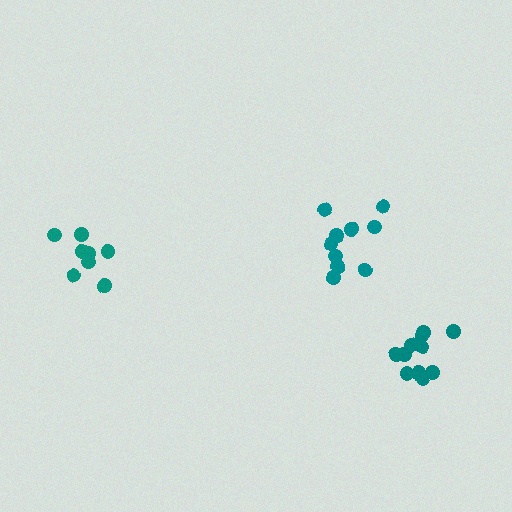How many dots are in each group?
Group 1: 11 dots, Group 2: 10 dots, Group 3: 8 dots (29 total).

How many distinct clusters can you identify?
There are 3 distinct clusters.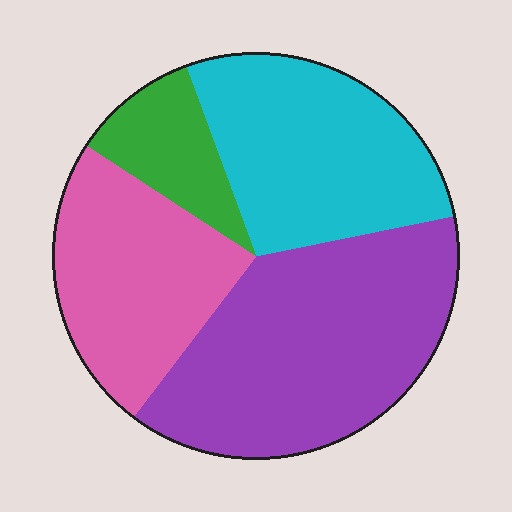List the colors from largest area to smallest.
From largest to smallest: purple, cyan, pink, green.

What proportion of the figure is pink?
Pink covers 24% of the figure.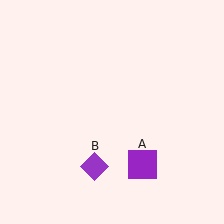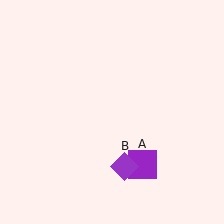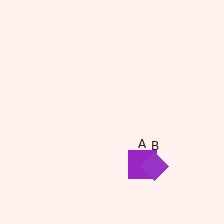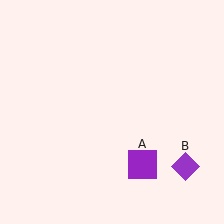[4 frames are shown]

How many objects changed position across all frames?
1 object changed position: purple diamond (object B).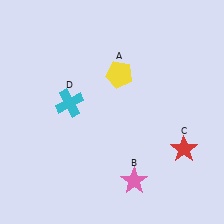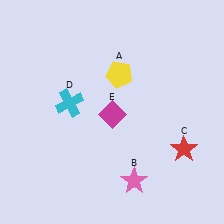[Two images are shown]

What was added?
A magenta diamond (E) was added in Image 2.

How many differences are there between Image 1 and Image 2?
There is 1 difference between the two images.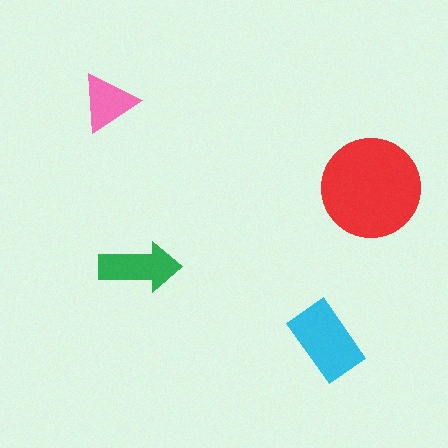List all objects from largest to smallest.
The red circle, the cyan rectangle, the green arrow, the pink triangle.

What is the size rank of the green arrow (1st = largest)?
3rd.